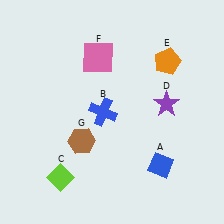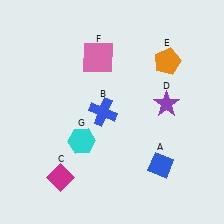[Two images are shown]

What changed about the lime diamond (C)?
In Image 1, C is lime. In Image 2, it changed to magenta.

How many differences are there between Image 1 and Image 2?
There are 2 differences between the two images.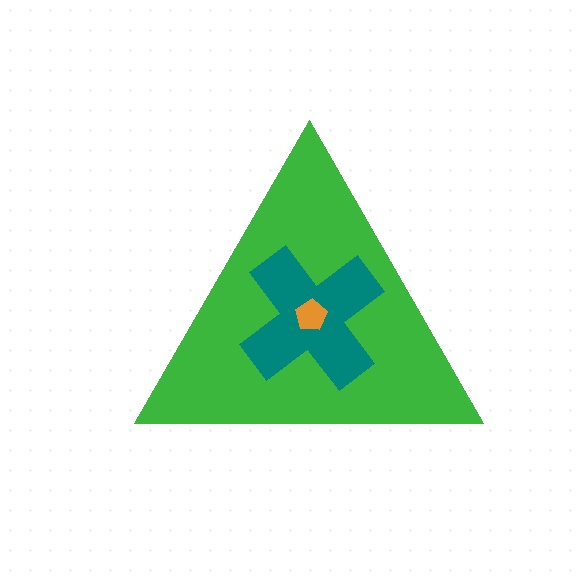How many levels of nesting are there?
3.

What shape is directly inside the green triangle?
The teal cross.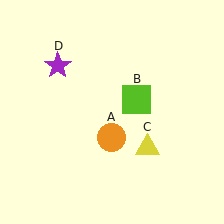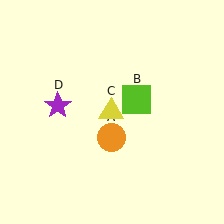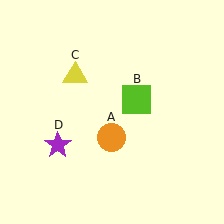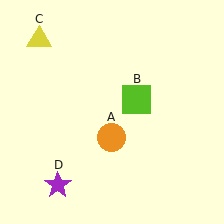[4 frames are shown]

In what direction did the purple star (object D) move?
The purple star (object D) moved down.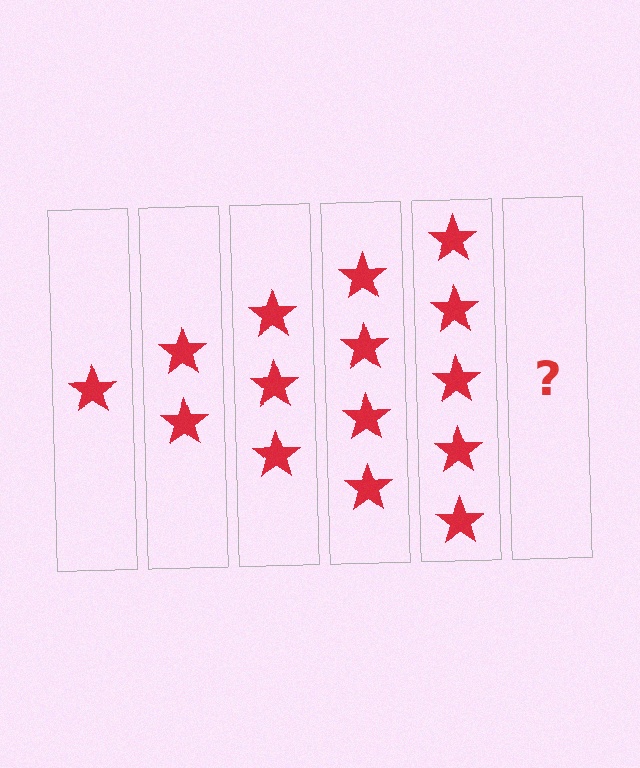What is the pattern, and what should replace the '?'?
The pattern is that each step adds one more star. The '?' should be 6 stars.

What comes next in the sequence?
The next element should be 6 stars.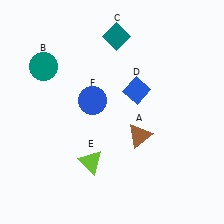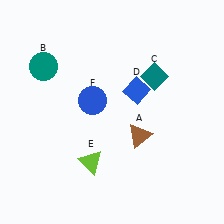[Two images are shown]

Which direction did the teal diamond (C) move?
The teal diamond (C) moved down.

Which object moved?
The teal diamond (C) moved down.